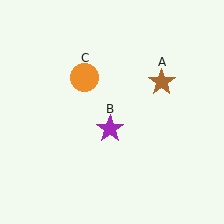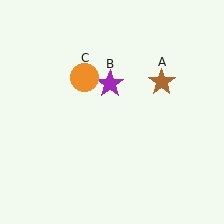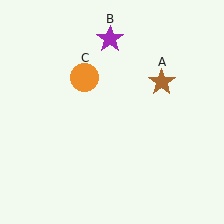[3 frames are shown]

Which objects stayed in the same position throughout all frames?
Brown star (object A) and orange circle (object C) remained stationary.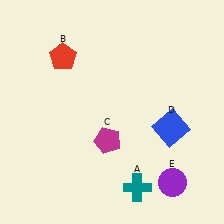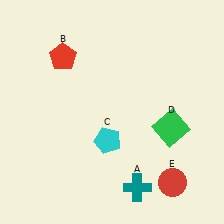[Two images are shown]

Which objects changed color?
C changed from magenta to cyan. D changed from blue to green. E changed from purple to red.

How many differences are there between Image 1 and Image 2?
There are 3 differences between the two images.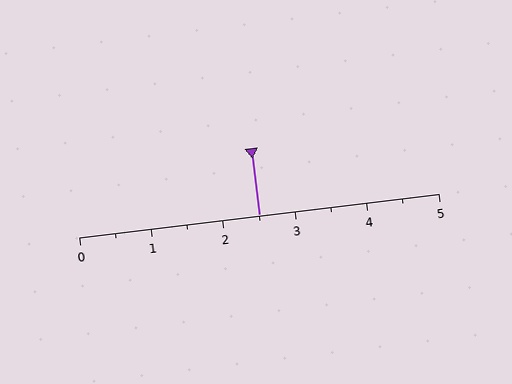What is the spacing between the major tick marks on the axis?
The major ticks are spaced 1 apart.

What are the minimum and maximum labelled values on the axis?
The axis runs from 0 to 5.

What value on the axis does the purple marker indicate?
The marker indicates approximately 2.5.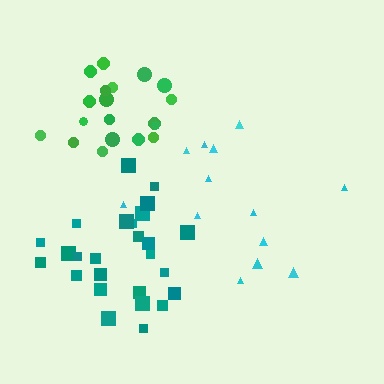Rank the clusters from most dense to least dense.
teal, green, cyan.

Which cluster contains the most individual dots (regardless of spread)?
Teal (26).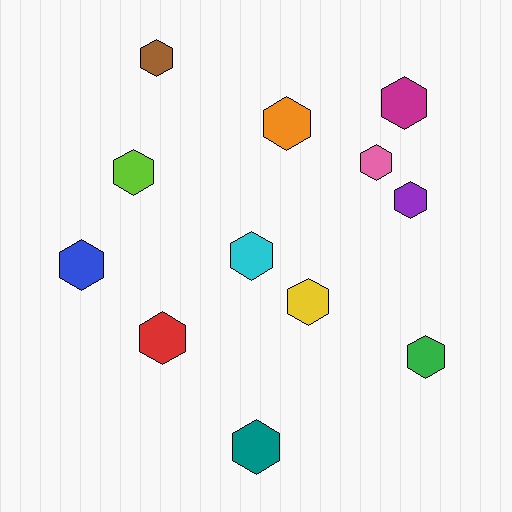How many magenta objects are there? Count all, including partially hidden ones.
There is 1 magenta object.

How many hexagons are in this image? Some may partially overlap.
There are 12 hexagons.